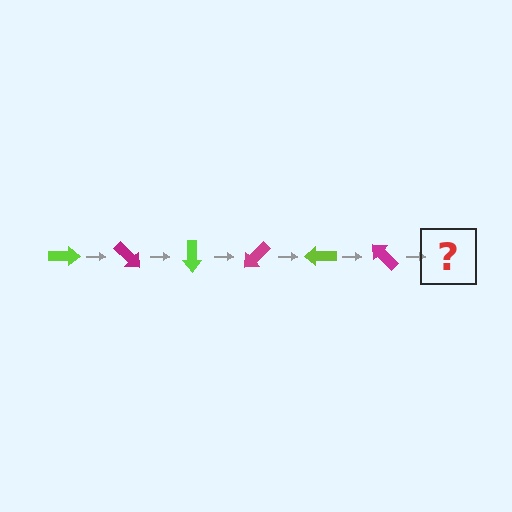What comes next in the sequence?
The next element should be a lime arrow, rotated 270 degrees from the start.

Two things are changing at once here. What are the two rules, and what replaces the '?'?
The two rules are that it rotates 45 degrees each step and the color cycles through lime and magenta. The '?' should be a lime arrow, rotated 270 degrees from the start.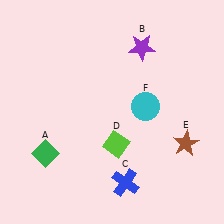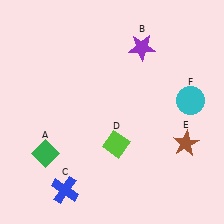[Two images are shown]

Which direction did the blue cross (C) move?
The blue cross (C) moved left.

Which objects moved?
The objects that moved are: the blue cross (C), the cyan circle (F).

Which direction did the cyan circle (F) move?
The cyan circle (F) moved right.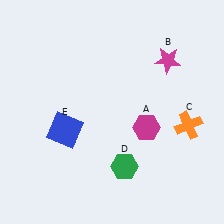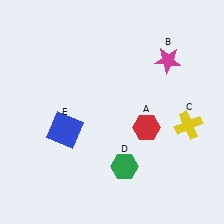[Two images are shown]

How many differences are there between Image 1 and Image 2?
There are 2 differences between the two images.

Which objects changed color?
A changed from magenta to red. C changed from orange to yellow.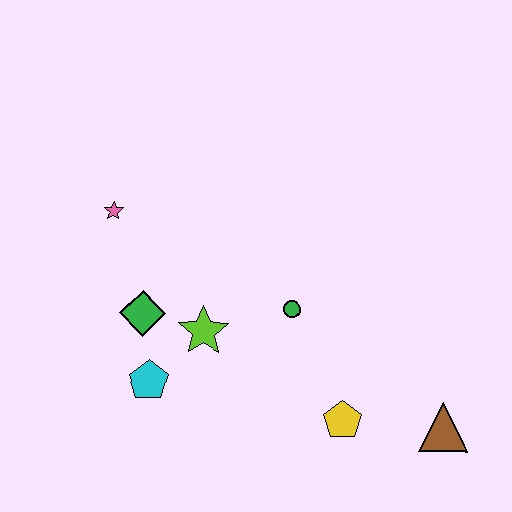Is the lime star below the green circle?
Yes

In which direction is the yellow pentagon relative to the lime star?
The yellow pentagon is to the right of the lime star.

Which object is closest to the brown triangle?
The yellow pentagon is closest to the brown triangle.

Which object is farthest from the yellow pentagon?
The pink star is farthest from the yellow pentagon.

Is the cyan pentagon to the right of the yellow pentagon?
No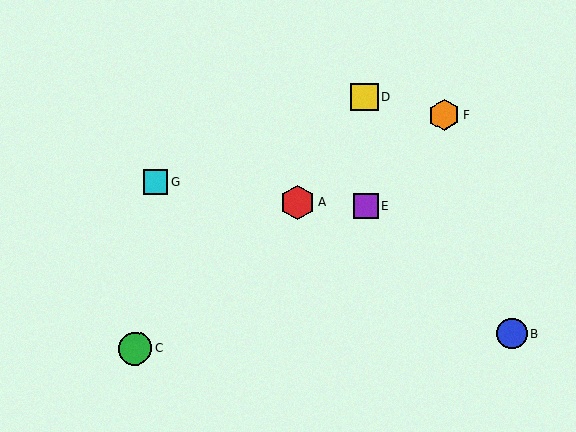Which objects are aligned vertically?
Objects D, E are aligned vertically.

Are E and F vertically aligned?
No, E is at x≈366 and F is at x≈444.